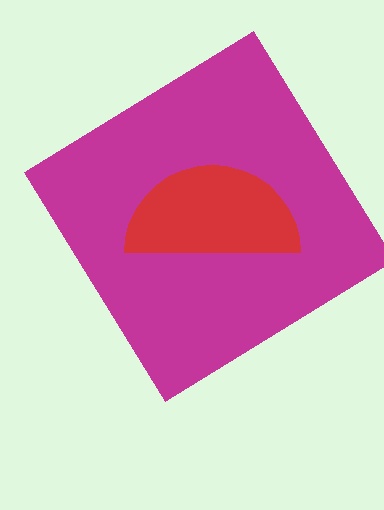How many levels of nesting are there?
2.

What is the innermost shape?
The red semicircle.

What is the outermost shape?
The magenta diamond.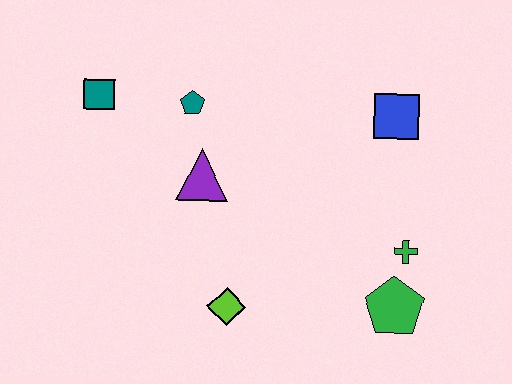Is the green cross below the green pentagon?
No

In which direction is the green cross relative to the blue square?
The green cross is below the blue square.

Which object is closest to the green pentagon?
The green cross is closest to the green pentagon.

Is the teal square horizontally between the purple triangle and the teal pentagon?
No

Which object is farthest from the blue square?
The teal square is farthest from the blue square.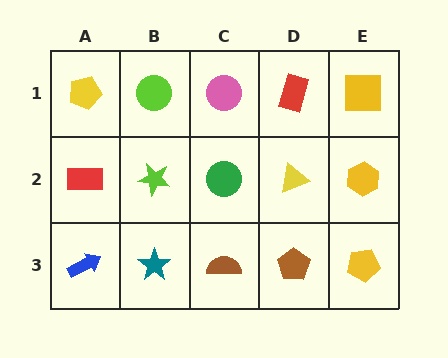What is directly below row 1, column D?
A yellow triangle.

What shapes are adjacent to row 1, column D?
A yellow triangle (row 2, column D), a pink circle (row 1, column C), a yellow square (row 1, column E).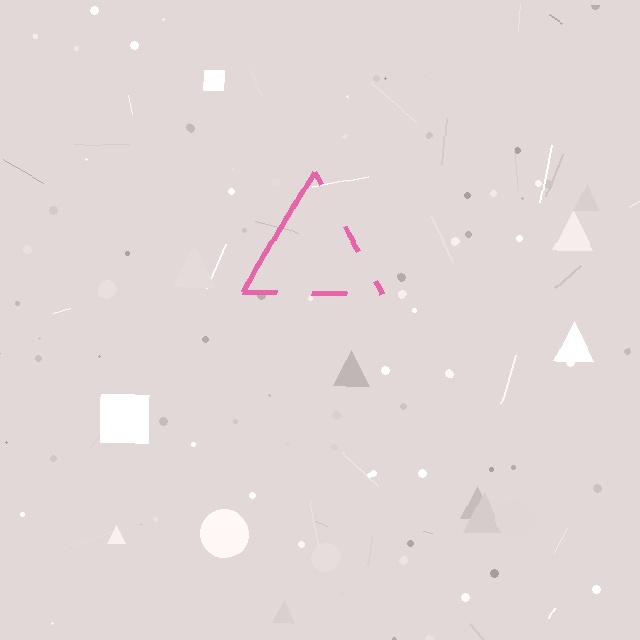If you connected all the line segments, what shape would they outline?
They would outline a triangle.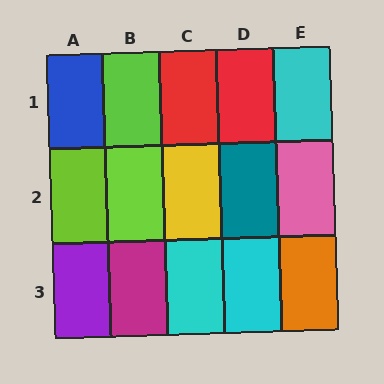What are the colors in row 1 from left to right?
Blue, lime, red, red, cyan.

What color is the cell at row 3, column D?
Cyan.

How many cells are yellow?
1 cell is yellow.